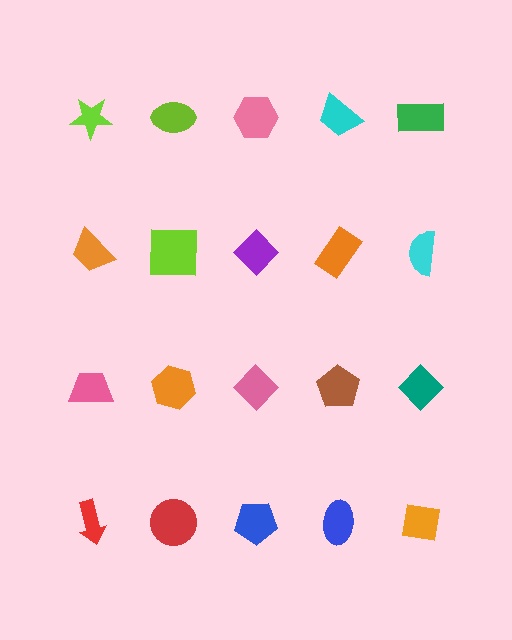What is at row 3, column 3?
A pink diamond.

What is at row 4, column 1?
A red arrow.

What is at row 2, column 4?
An orange rectangle.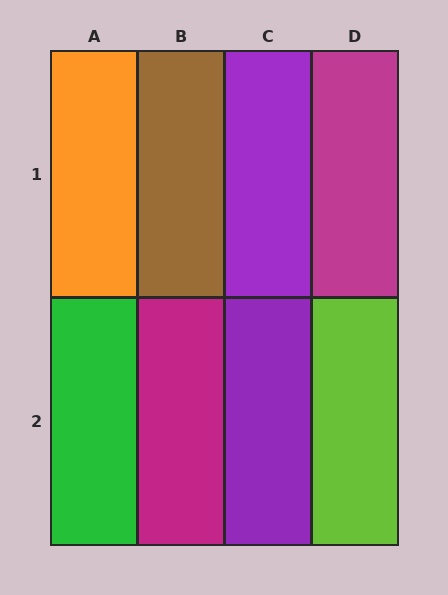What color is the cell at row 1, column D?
Magenta.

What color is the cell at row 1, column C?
Purple.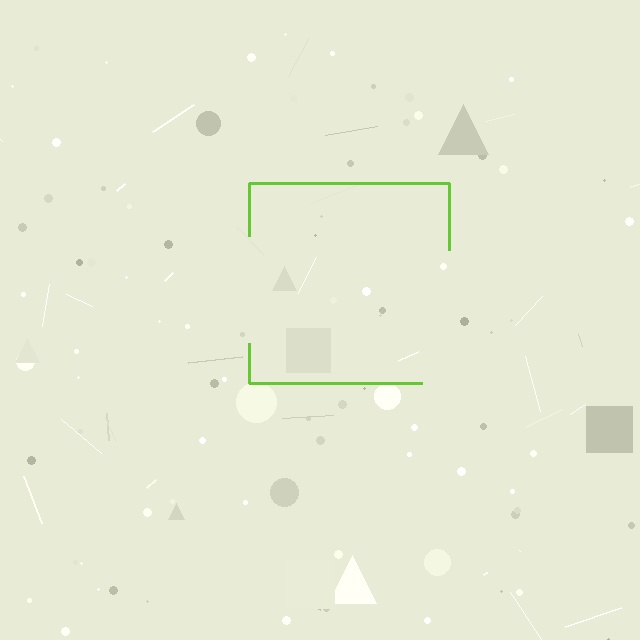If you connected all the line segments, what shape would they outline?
They would outline a square.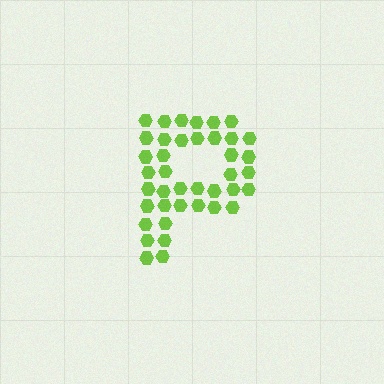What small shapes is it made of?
It is made of small hexagons.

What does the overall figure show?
The overall figure shows the letter P.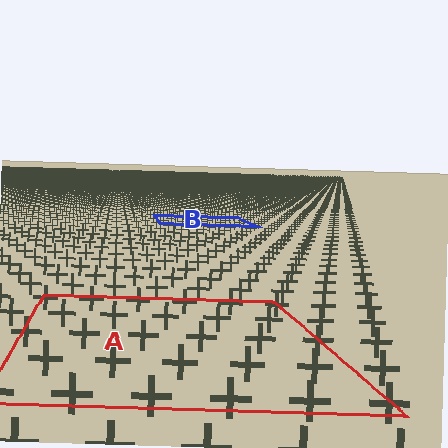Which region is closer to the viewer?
Region A is closer. The texture elements there are larger and more spread out.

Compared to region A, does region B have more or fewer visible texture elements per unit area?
Region B has more texture elements per unit area — they are packed more densely because it is farther away.